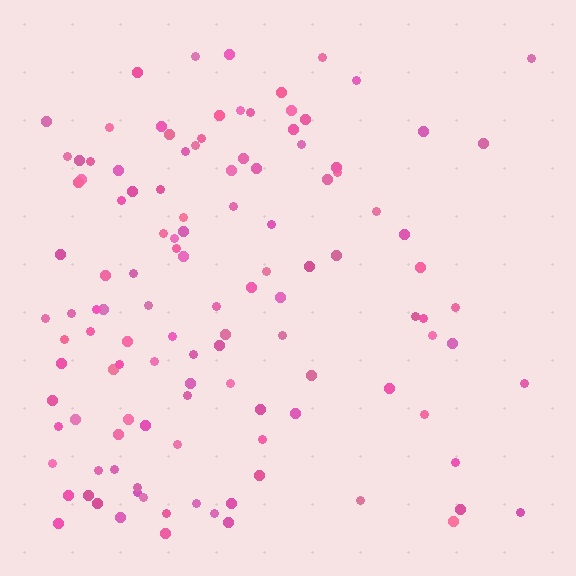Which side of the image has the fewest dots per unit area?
The right.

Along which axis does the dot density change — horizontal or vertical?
Horizontal.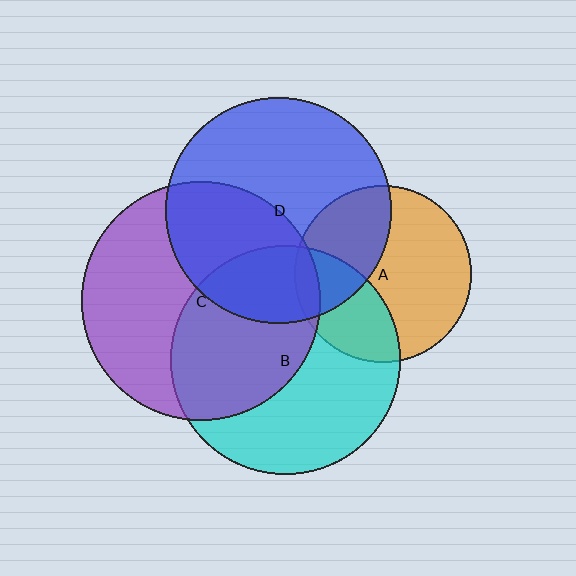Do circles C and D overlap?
Yes.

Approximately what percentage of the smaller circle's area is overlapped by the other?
Approximately 40%.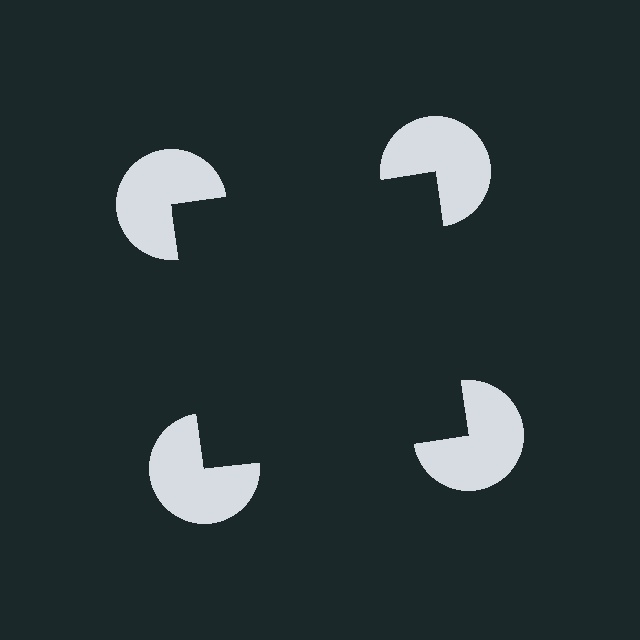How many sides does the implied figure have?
4 sides.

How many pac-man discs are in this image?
There are 4 — one at each vertex of the illusory square.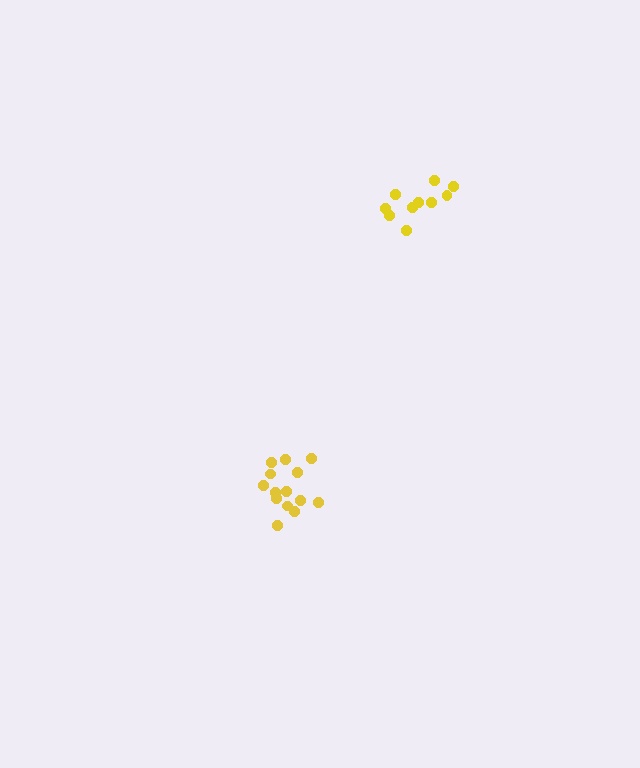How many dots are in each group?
Group 1: 10 dots, Group 2: 14 dots (24 total).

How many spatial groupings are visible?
There are 2 spatial groupings.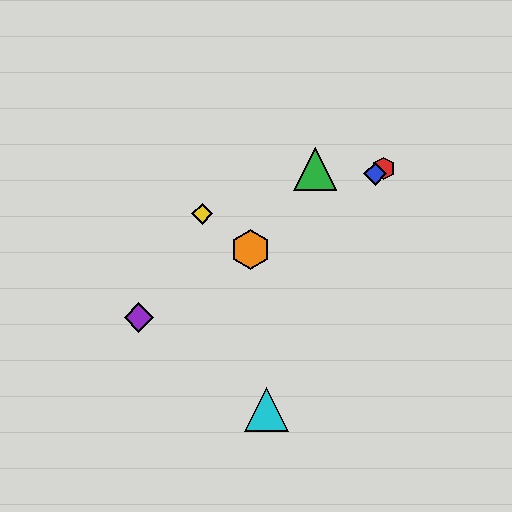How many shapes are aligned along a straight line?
4 shapes (the red hexagon, the blue diamond, the purple diamond, the orange hexagon) are aligned along a straight line.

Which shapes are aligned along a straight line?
The red hexagon, the blue diamond, the purple diamond, the orange hexagon are aligned along a straight line.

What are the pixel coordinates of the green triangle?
The green triangle is at (315, 169).